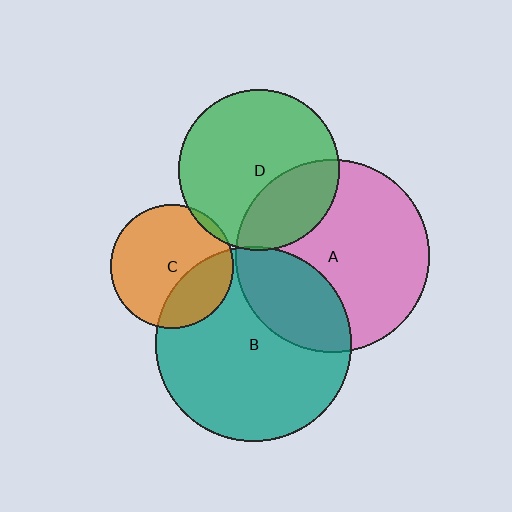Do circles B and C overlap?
Yes.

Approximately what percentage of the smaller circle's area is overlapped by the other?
Approximately 30%.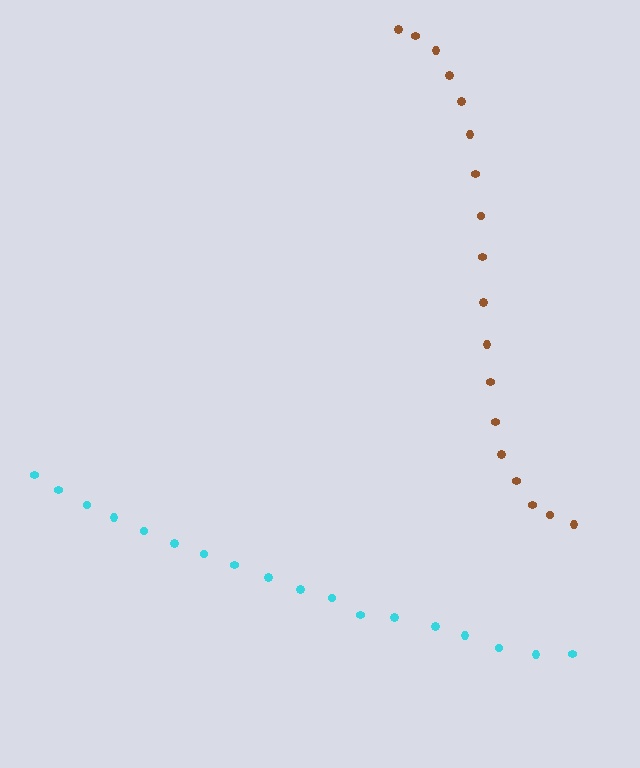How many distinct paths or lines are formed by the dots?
There are 2 distinct paths.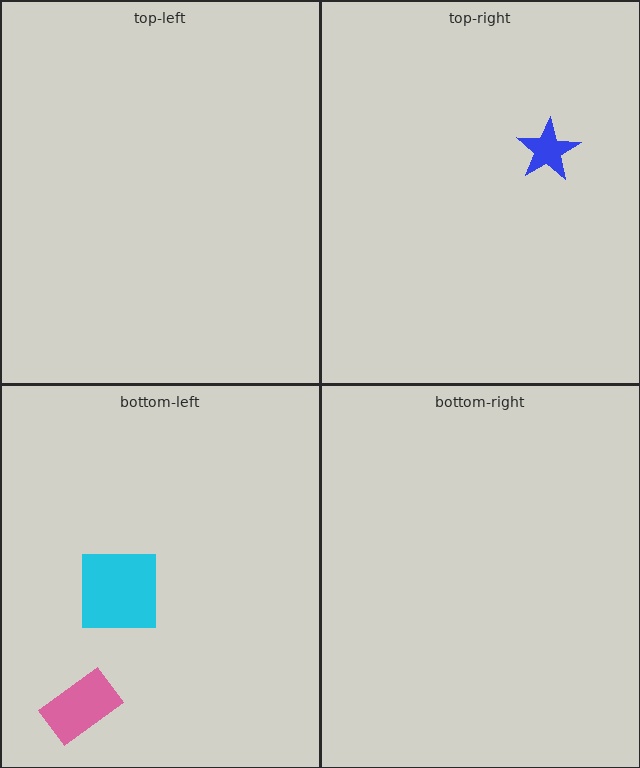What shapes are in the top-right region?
The blue star.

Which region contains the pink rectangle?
The bottom-left region.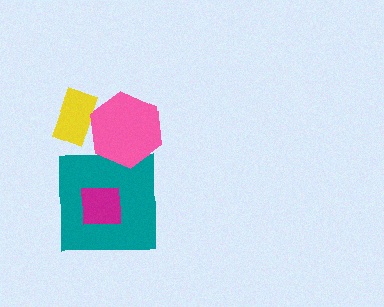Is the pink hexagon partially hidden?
No, no other shape covers it.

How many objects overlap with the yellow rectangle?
1 object overlaps with the yellow rectangle.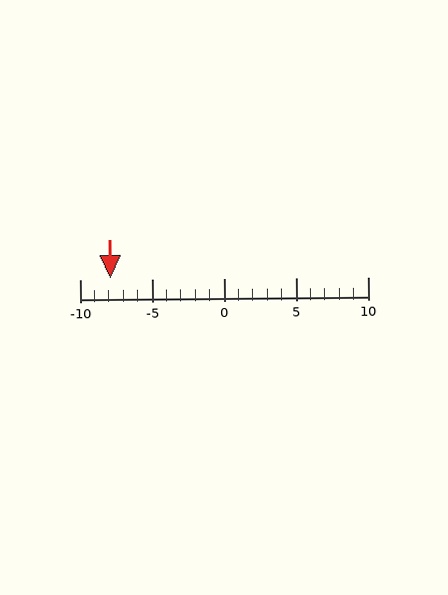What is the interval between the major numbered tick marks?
The major tick marks are spaced 5 units apart.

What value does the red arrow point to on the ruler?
The red arrow points to approximately -8.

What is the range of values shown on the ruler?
The ruler shows values from -10 to 10.